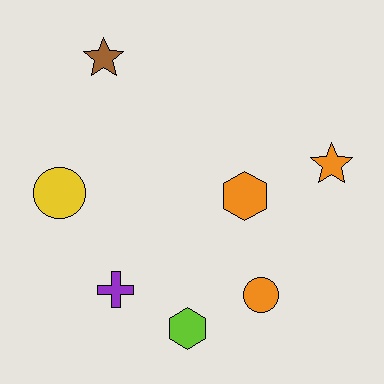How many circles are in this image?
There are 2 circles.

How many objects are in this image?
There are 7 objects.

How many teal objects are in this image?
There are no teal objects.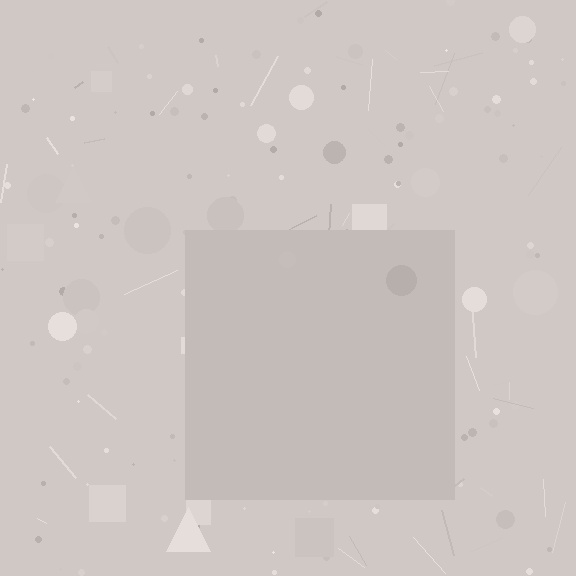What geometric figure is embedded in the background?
A square is embedded in the background.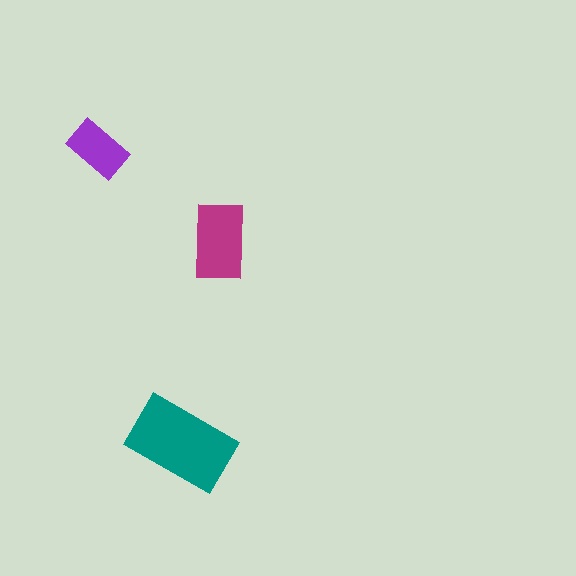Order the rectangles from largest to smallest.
the teal one, the magenta one, the purple one.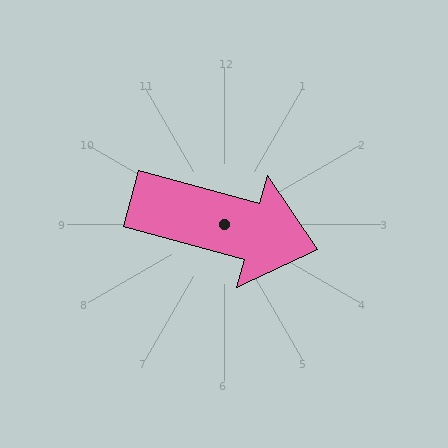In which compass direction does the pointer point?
East.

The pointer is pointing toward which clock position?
Roughly 4 o'clock.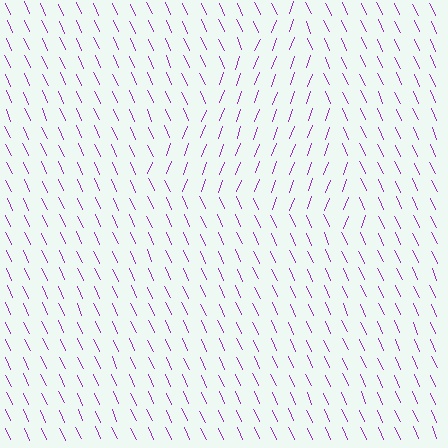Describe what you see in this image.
The image is filled with small purple line segments. A triangle region in the image has lines oriented differently from the surrounding lines, creating a visible texture boundary.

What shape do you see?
I see a triangle.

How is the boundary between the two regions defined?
The boundary is defined purely by a change in line orientation (approximately 45 degrees difference). All lines are the same color and thickness.